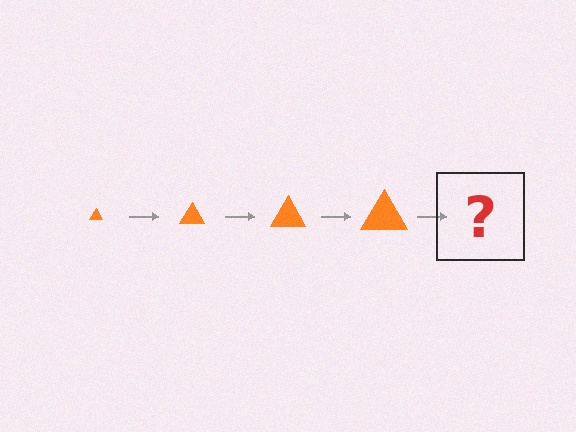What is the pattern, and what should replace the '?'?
The pattern is that the triangle gets progressively larger each step. The '?' should be an orange triangle, larger than the previous one.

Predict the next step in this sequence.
The next step is an orange triangle, larger than the previous one.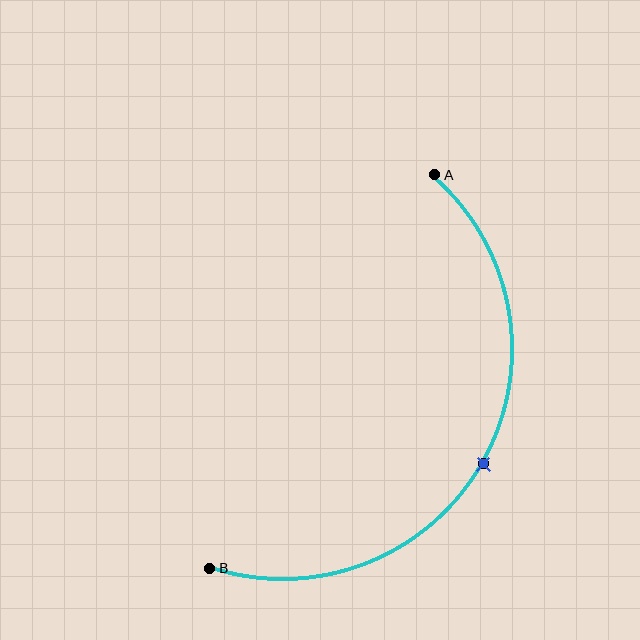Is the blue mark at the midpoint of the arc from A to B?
Yes. The blue mark lies on the arc at equal arc-length from both A and B — it is the arc midpoint.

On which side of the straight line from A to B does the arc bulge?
The arc bulges to the right of the straight line connecting A and B.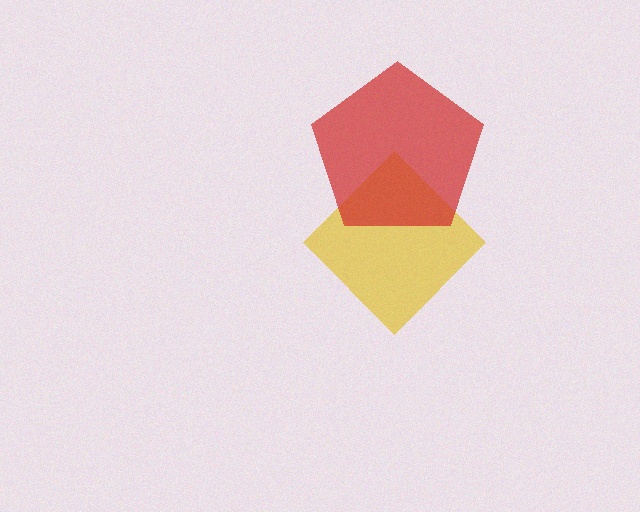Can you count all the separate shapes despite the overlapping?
Yes, there are 2 separate shapes.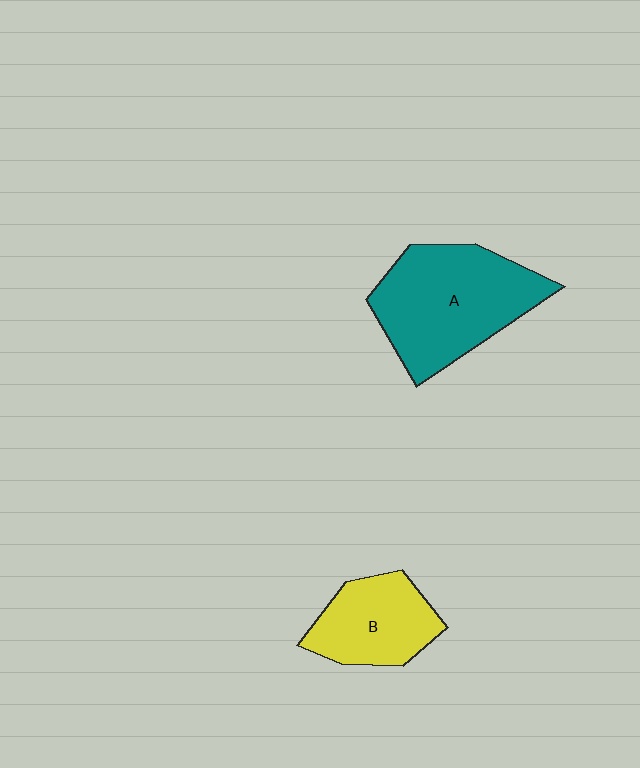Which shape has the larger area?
Shape A (teal).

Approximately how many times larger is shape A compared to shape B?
Approximately 1.7 times.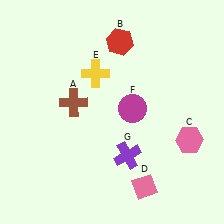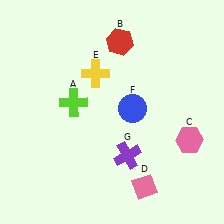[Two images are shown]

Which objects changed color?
A changed from brown to lime. F changed from magenta to blue.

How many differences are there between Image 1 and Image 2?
There are 2 differences between the two images.